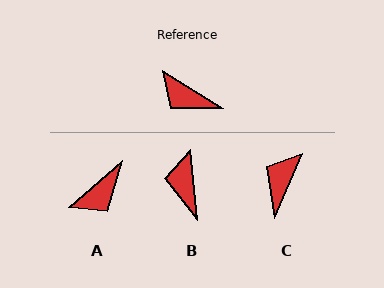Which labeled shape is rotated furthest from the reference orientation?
C, about 82 degrees away.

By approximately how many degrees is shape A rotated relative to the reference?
Approximately 73 degrees counter-clockwise.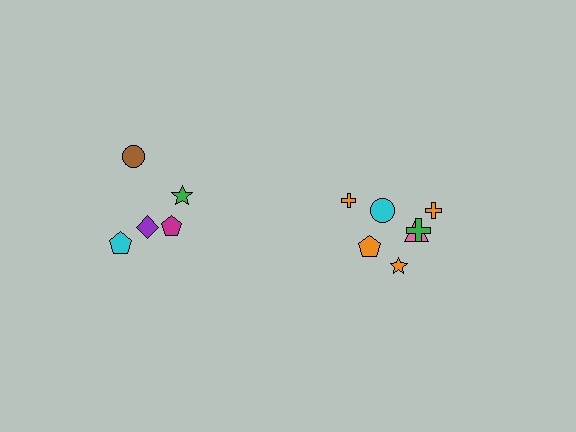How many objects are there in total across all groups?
There are 12 objects.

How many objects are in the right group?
There are 7 objects.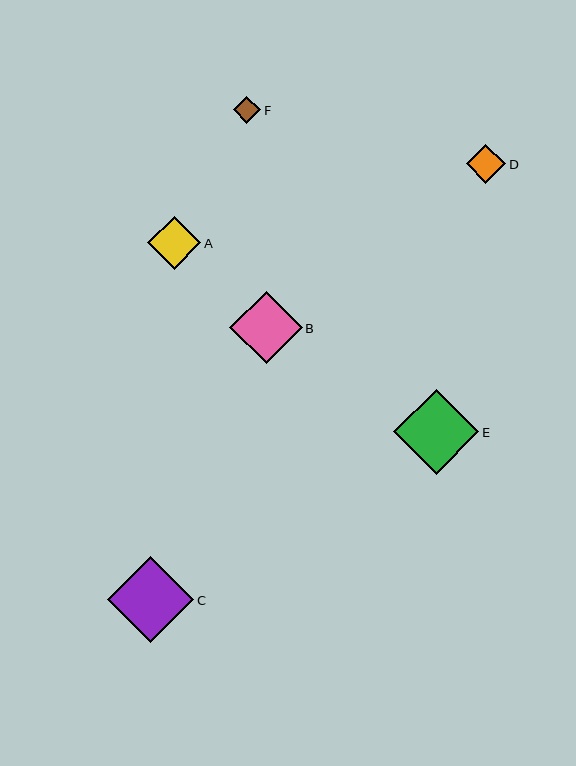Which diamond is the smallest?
Diamond F is the smallest with a size of approximately 27 pixels.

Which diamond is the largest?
Diamond C is the largest with a size of approximately 86 pixels.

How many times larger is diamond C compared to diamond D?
Diamond C is approximately 2.2 times the size of diamond D.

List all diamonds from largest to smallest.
From largest to smallest: C, E, B, A, D, F.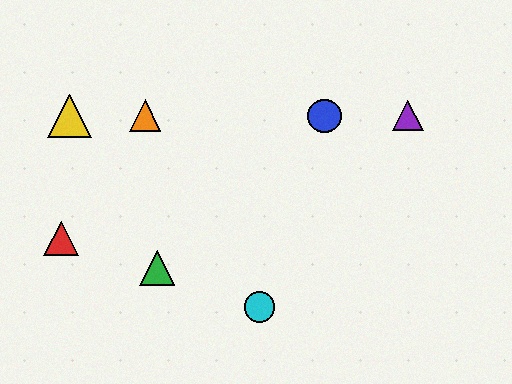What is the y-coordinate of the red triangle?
The red triangle is at y≈238.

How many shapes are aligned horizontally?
4 shapes (the blue circle, the yellow triangle, the purple triangle, the orange triangle) are aligned horizontally.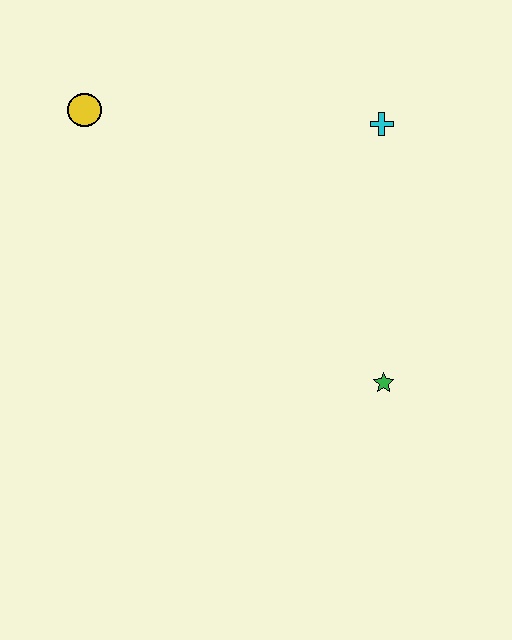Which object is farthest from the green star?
The yellow circle is farthest from the green star.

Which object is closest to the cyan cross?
The green star is closest to the cyan cross.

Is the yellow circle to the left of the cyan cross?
Yes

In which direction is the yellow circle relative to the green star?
The yellow circle is to the left of the green star.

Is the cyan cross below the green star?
No